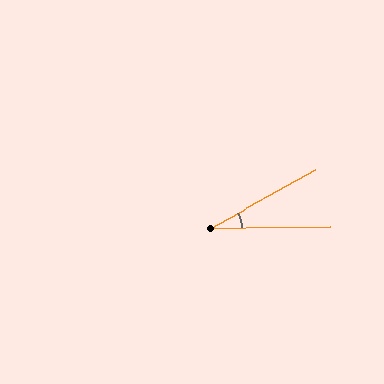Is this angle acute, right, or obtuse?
It is acute.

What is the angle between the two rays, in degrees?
Approximately 28 degrees.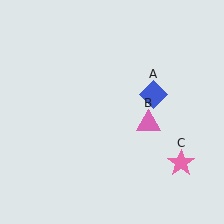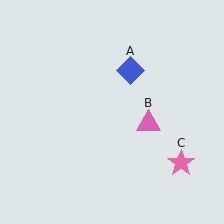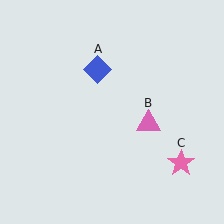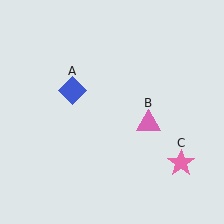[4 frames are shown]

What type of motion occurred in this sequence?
The blue diamond (object A) rotated counterclockwise around the center of the scene.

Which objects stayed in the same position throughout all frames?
Pink triangle (object B) and pink star (object C) remained stationary.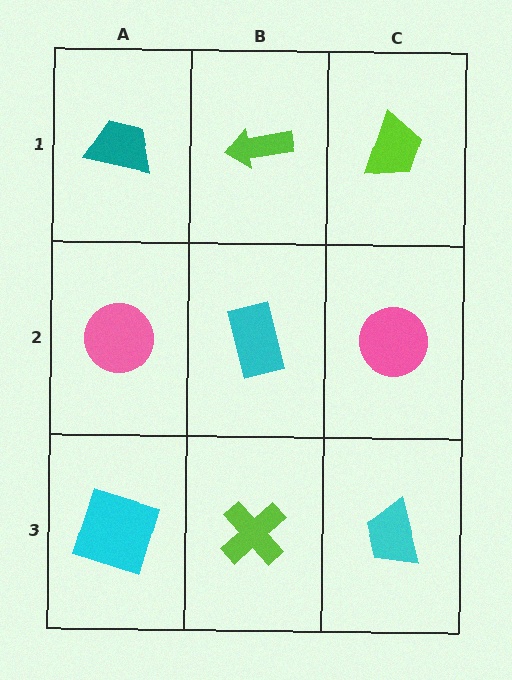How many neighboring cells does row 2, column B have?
4.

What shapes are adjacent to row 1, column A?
A pink circle (row 2, column A), a lime arrow (row 1, column B).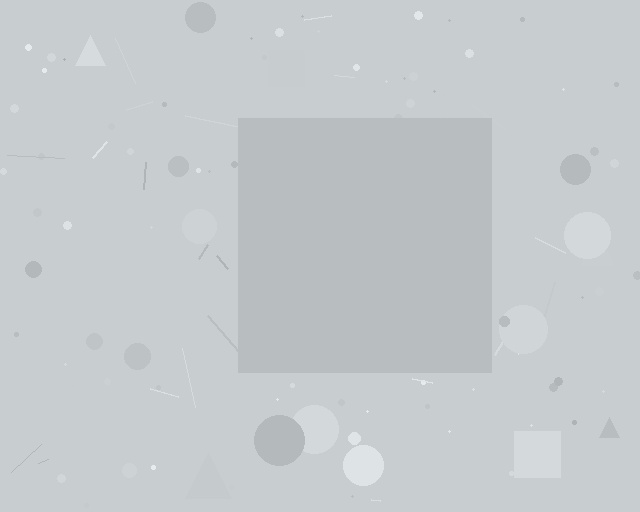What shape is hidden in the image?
A square is hidden in the image.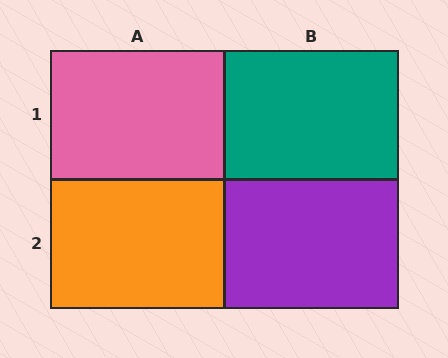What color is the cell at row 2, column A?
Orange.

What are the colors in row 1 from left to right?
Pink, teal.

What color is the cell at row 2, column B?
Purple.